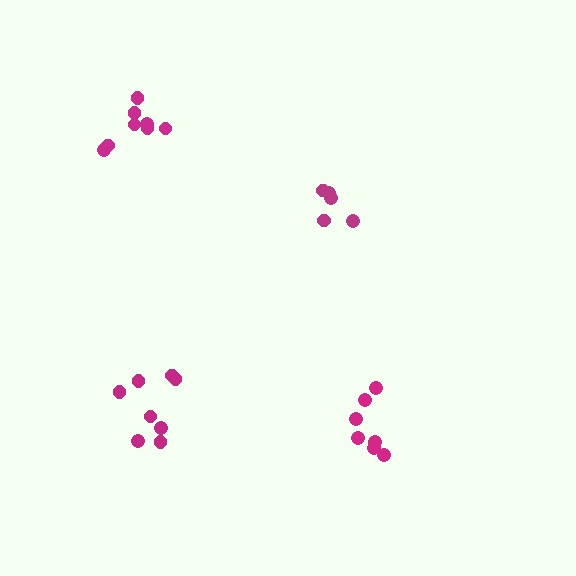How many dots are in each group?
Group 1: 5 dots, Group 2: 8 dots, Group 3: 8 dots, Group 4: 7 dots (28 total).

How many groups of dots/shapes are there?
There are 4 groups.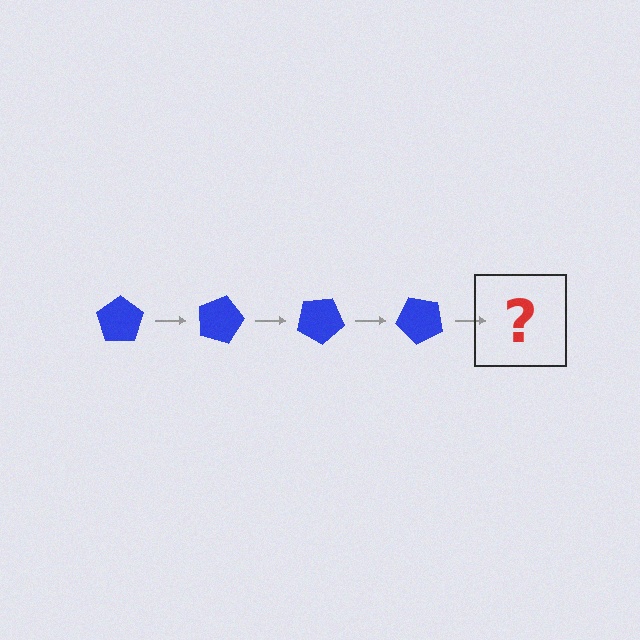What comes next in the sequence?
The next element should be a blue pentagon rotated 60 degrees.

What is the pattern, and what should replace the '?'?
The pattern is that the pentagon rotates 15 degrees each step. The '?' should be a blue pentagon rotated 60 degrees.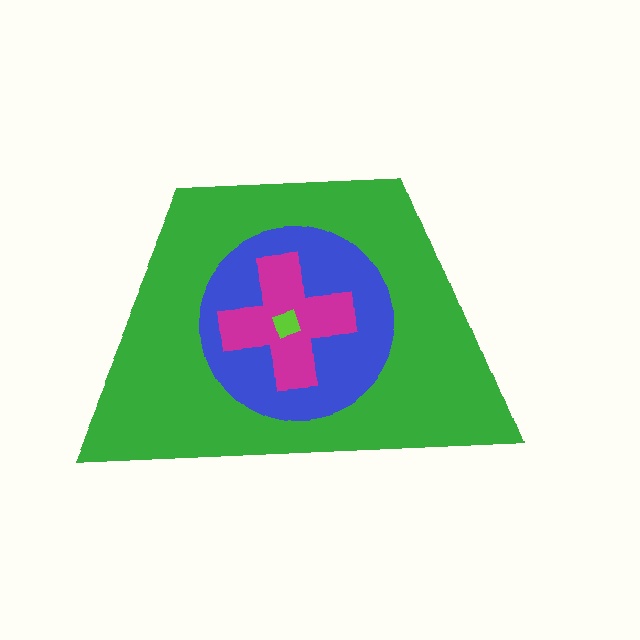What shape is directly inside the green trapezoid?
The blue circle.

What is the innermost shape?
The lime diamond.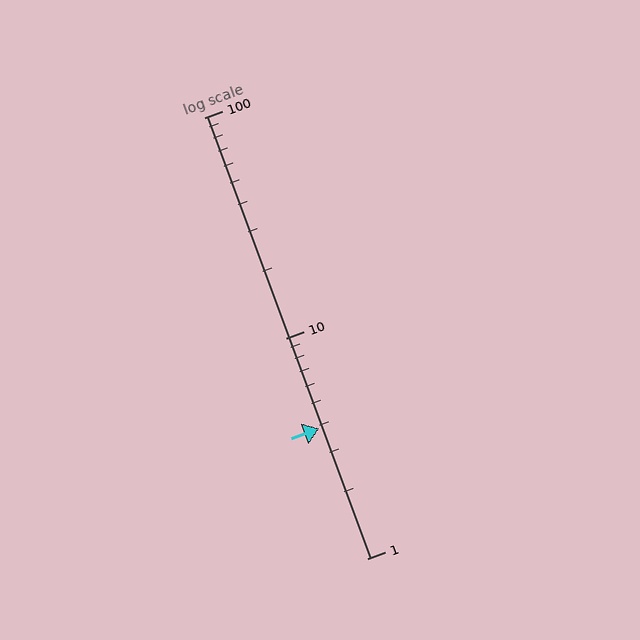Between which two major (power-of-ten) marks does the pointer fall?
The pointer is between 1 and 10.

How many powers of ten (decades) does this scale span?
The scale spans 2 decades, from 1 to 100.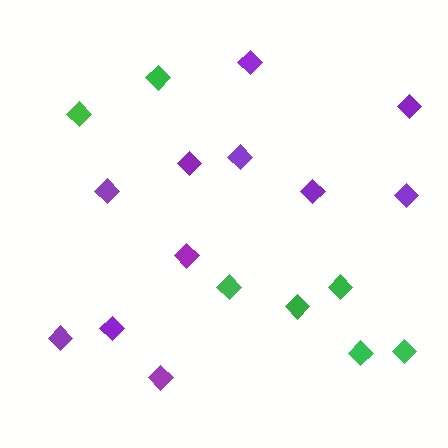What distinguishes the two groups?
There are 2 groups: one group of green diamonds (7) and one group of purple diamonds (11).